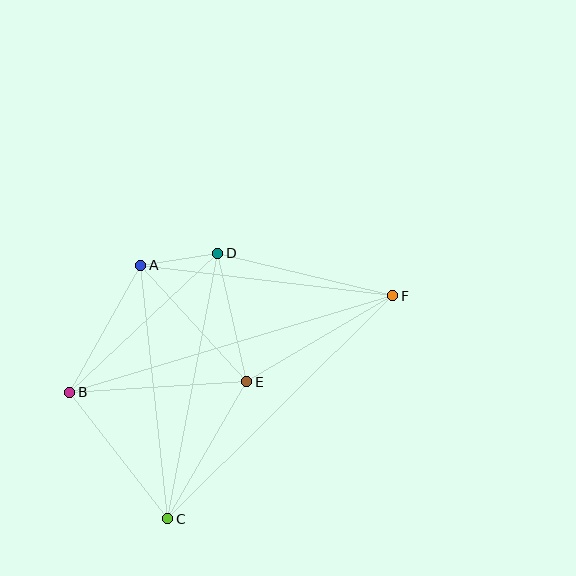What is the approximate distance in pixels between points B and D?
The distance between B and D is approximately 203 pixels.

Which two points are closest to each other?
Points A and D are closest to each other.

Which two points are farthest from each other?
Points B and F are farthest from each other.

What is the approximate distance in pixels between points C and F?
The distance between C and F is approximately 317 pixels.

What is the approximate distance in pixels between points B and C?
The distance between B and C is approximately 160 pixels.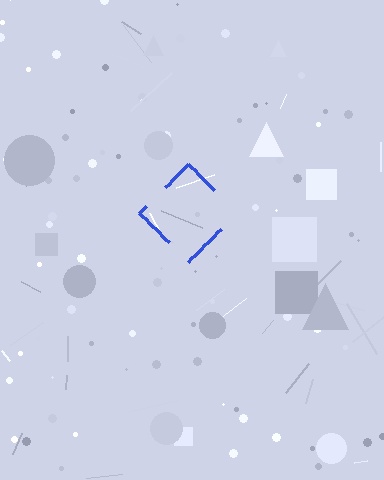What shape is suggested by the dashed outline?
The dashed outline suggests a diamond.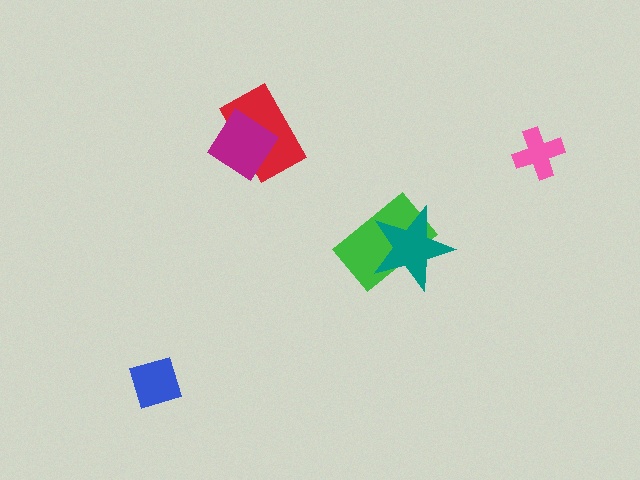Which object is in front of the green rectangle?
The teal star is in front of the green rectangle.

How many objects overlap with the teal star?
1 object overlaps with the teal star.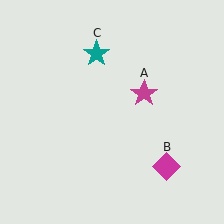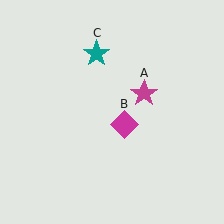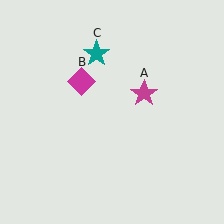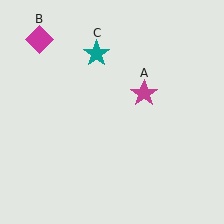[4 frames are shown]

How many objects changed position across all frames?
1 object changed position: magenta diamond (object B).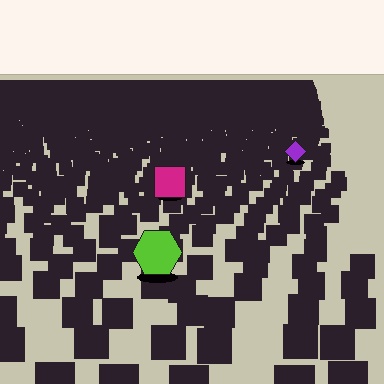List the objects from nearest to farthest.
From nearest to farthest: the lime hexagon, the magenta square, the purple diamond.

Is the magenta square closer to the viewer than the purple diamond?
Yes. The magenta square is closer — you can tell from the texture gradient: the ground texture is coarser near it.